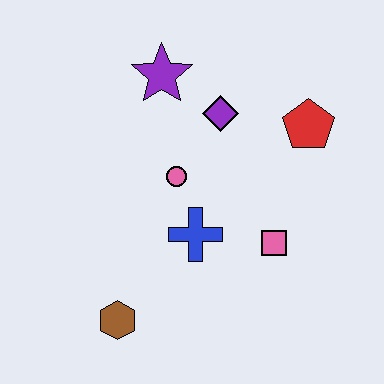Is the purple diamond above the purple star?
No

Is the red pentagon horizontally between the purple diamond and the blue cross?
No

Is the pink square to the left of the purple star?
No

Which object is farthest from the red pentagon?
The brown hexagon is farthest from the red pentagon.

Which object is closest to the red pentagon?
The purple diamond is closest to the red pentagon.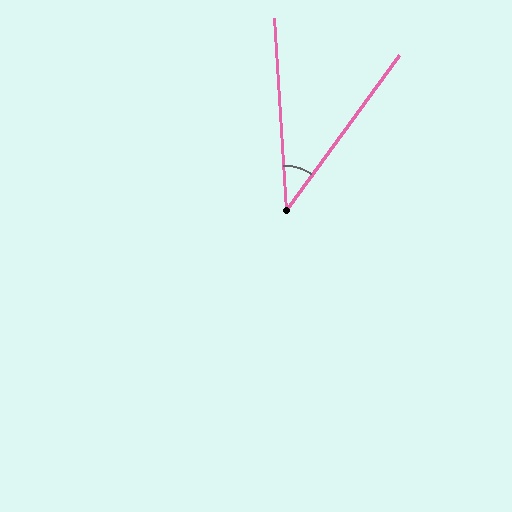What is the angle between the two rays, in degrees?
Approximately 40 degrees.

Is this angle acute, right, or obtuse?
It is acute.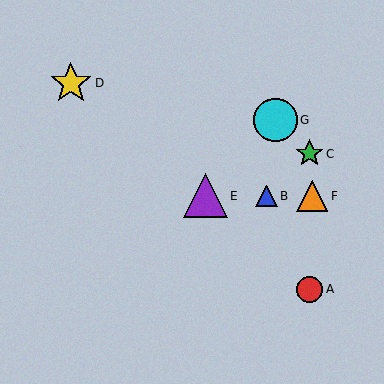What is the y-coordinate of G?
Object G is at y≈120.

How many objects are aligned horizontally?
3 objects (B, E, F) are aligned horizontally.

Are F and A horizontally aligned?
No, F is at y≈196 and A is at y≈289.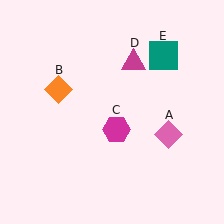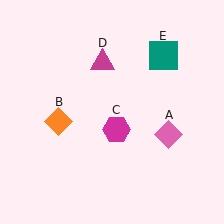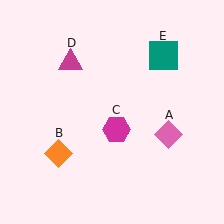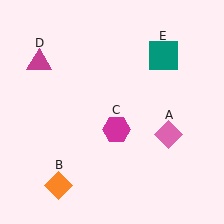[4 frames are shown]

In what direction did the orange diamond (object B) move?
The orange diamond (object B) moved down.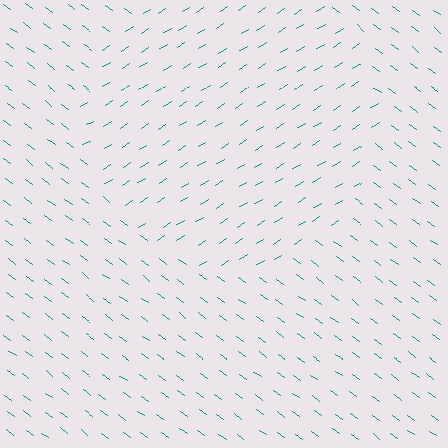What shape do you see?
I see a circle.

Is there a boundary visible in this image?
Yes, there is a texture boundary formed by a change in line orientation.